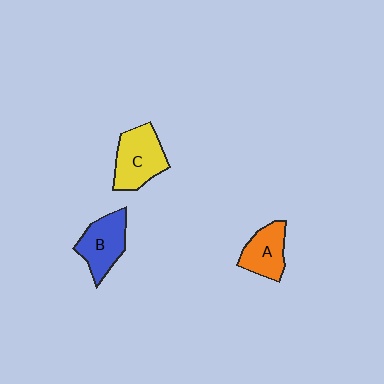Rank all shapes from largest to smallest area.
From largest to smallest: C (yellow), B (blue), A (orange).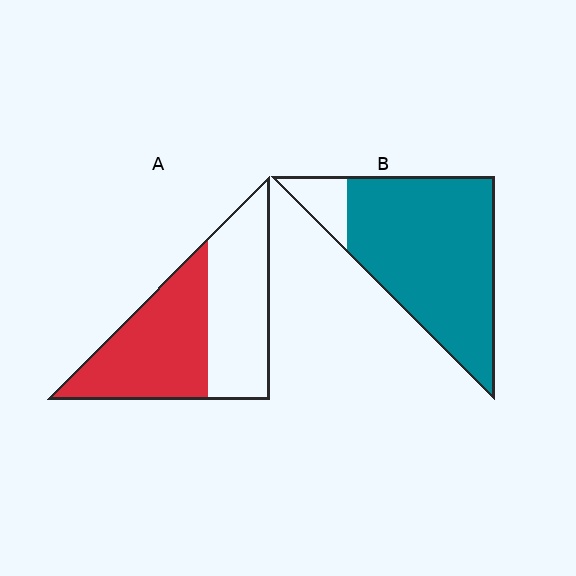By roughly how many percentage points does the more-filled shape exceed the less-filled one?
By roughly 35 percentage points (B over A).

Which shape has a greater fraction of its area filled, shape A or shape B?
Shape B.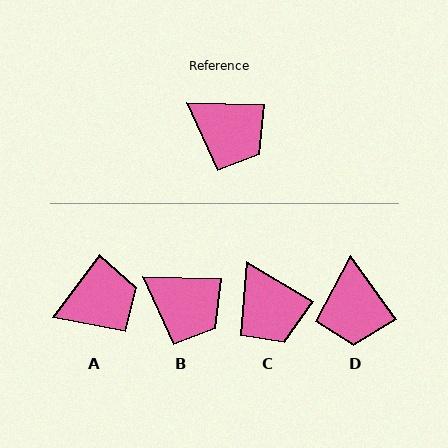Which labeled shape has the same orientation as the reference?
B.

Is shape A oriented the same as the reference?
No, it is off by about 55 degrees.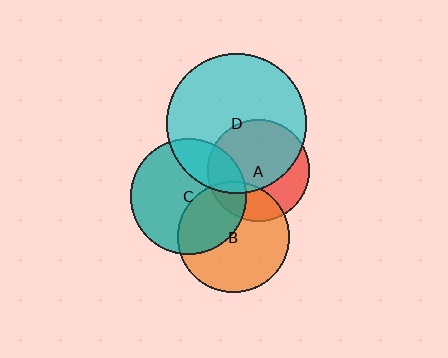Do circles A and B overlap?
Yes.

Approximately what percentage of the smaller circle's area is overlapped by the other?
Approximately 25%.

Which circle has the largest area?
Circle D (cyan).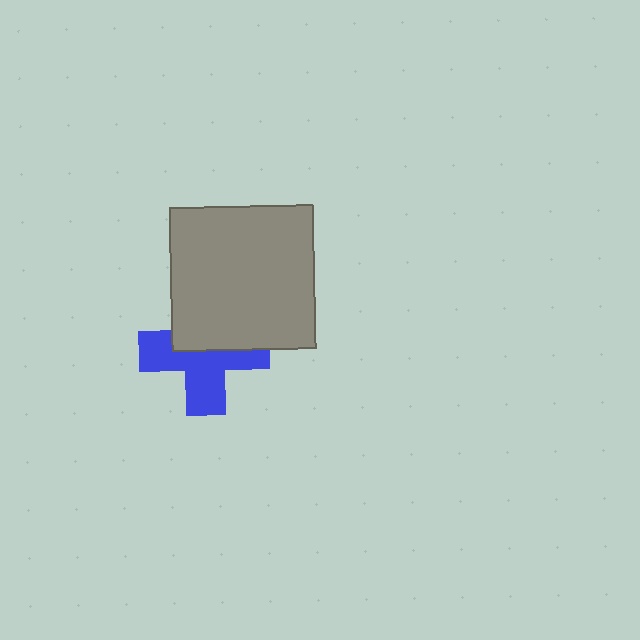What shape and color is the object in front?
The object in front is a gray square.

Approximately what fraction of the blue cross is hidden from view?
Roughly 45% of the blue cross is hidden behind the gray square.